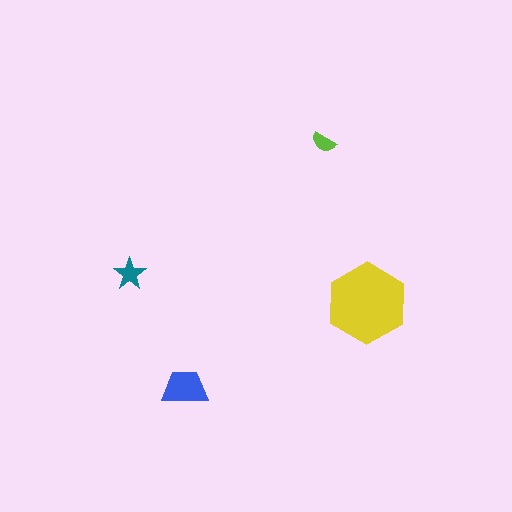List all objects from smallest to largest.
The lime semicircle, the teal star, the blue trapezoid, the yellow hexagon.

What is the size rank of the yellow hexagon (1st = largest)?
1st.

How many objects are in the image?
There are 4 objects in the image.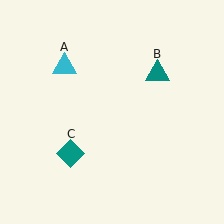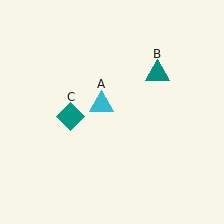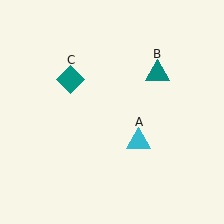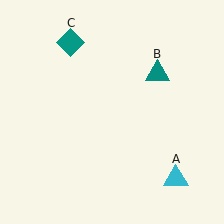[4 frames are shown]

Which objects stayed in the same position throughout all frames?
Teal triangle (object B) remained stationary.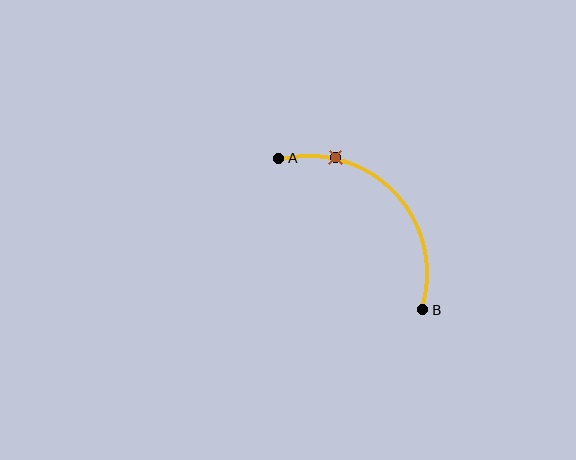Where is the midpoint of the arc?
The arc midpoint is the point on the curve farthest from the straight line joining A and B. It sits above and to the right of that line.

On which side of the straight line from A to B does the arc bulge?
The arc bulges above and to the right of the straight line connecting A and B.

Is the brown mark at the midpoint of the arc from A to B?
No. The brown mark lies on the arc but is closer to endpoint A. The arc midpoint would be at the point on the curve equidistant along the arc from both A and B.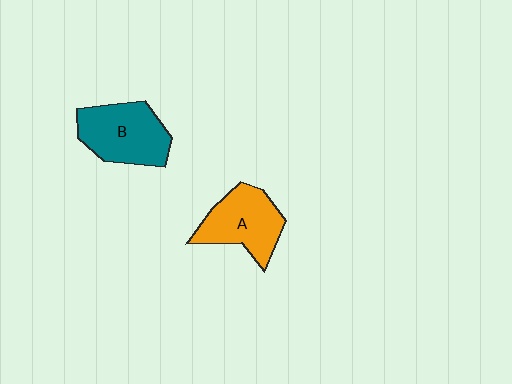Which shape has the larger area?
Shape B (teal).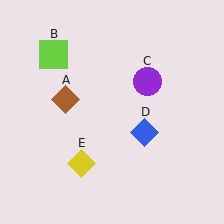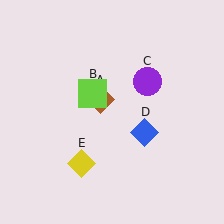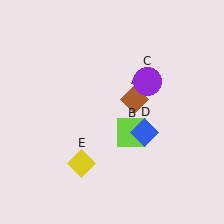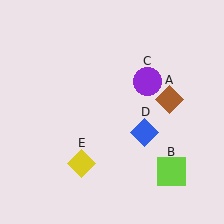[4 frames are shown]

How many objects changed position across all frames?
2 objects changed position: brown diamond (object A), lime square (object B).